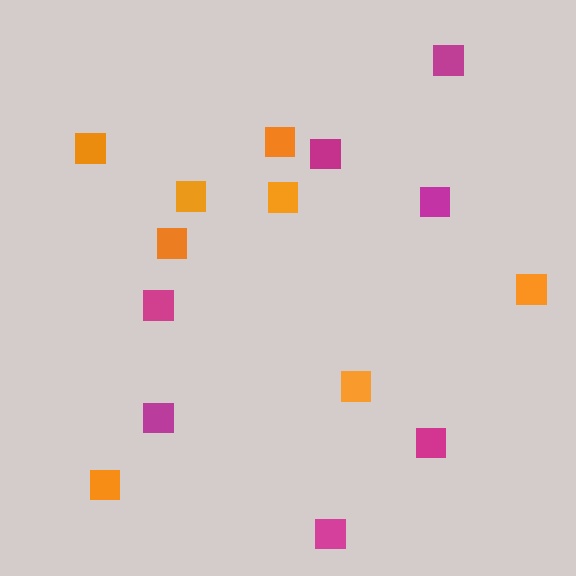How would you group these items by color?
There are 2 groups: one group of orange squares (8) and one group of magenta squares (7).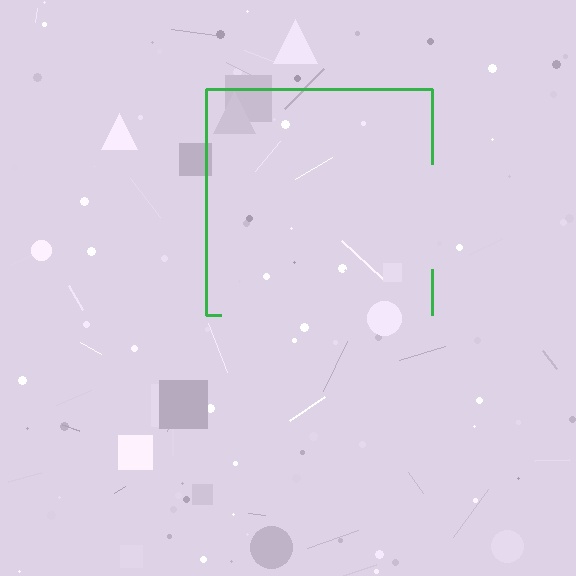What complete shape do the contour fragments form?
The contour fragments form a square.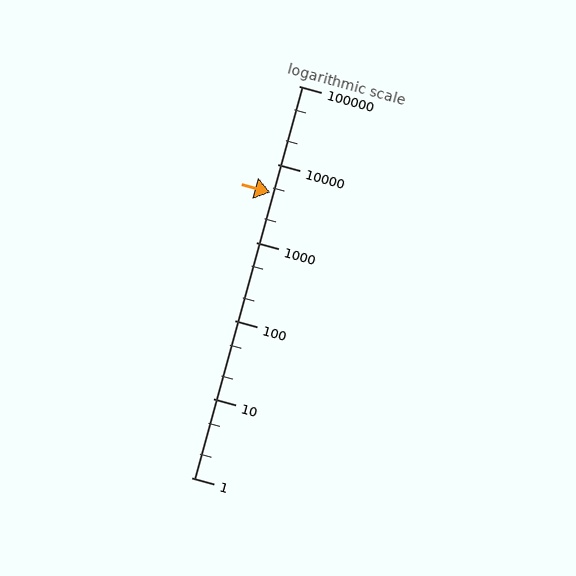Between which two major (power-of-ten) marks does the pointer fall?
The pointer is between 1000 and 10000.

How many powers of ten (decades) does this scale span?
The scale spans 5 decades, from 1 to 100000.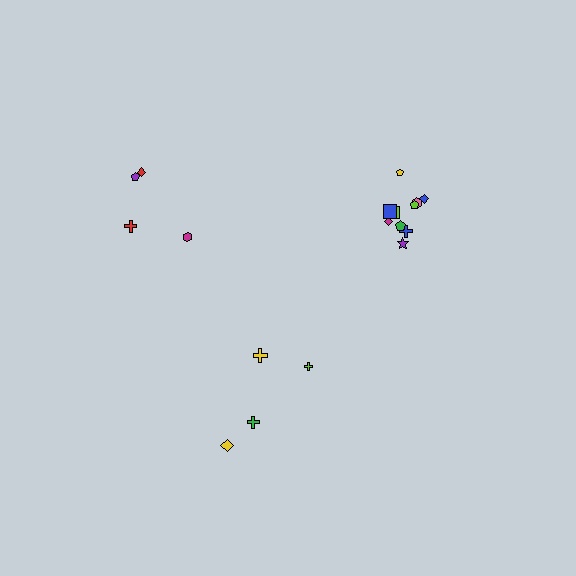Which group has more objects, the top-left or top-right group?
The top-right group.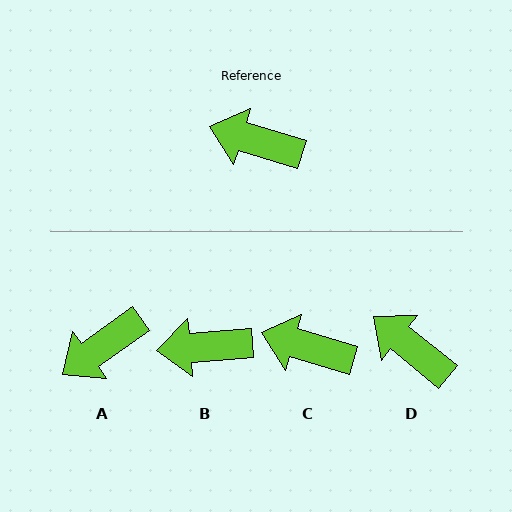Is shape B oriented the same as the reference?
No, it is off by about 21 degrees.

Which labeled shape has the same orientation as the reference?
C.